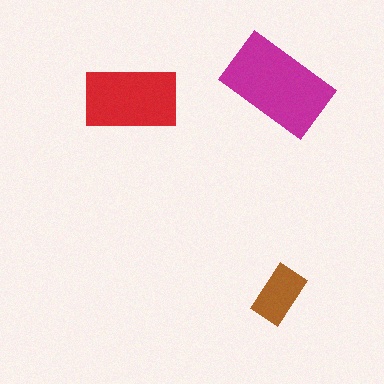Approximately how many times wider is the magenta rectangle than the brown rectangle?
About 2 times wider.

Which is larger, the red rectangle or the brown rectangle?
The red one.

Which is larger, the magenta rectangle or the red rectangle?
The magenta one.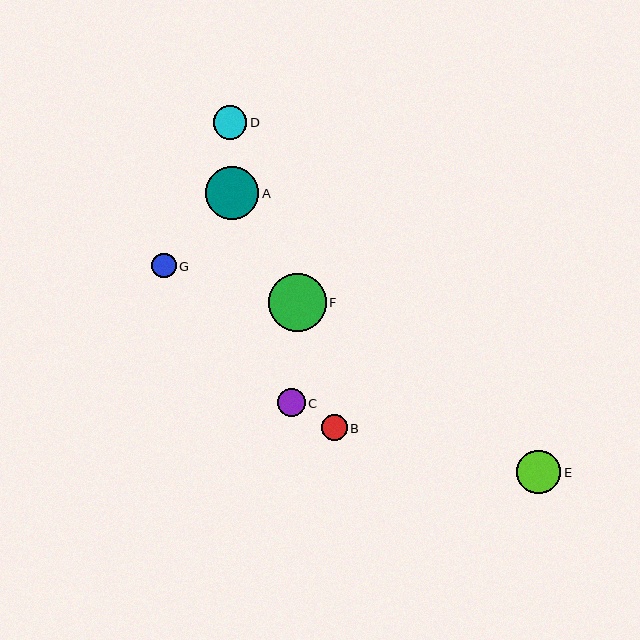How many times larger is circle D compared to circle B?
Circle D is approximately 1.3 times the size of circle B.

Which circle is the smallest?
Circle G is the smallest with a size of approximately 24 pixels.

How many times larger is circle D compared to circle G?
Circle D is approximately 1.4 times the size of circle G.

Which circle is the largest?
Circle F is the largest with a size of approximately 58 pixels.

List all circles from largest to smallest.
From largest to smallest: F, A, E, D, C, B, G.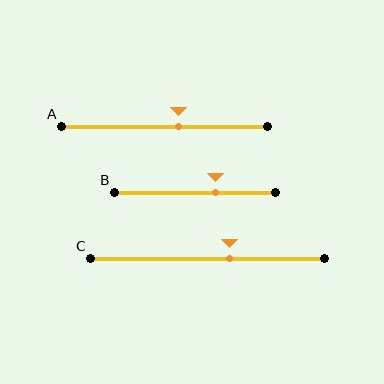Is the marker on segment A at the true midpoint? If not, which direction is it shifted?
No, the marker on segment A is shifted to the right by about 7% of the segment length.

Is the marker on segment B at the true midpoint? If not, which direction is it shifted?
No, the marker on segment B is shifted to the right by about 13% of the segment length.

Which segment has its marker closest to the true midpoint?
Segment A has its marker closest to the true midpoint.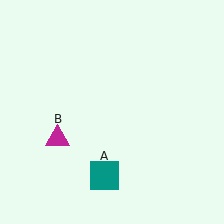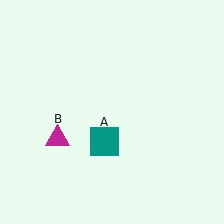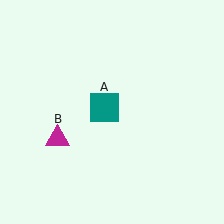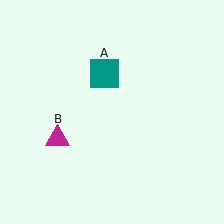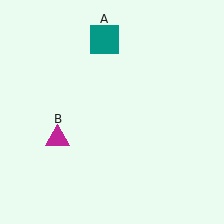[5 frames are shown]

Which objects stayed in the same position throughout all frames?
Magenta triangle (object B) remained stationary.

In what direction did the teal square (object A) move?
The teal square (object A) moved up.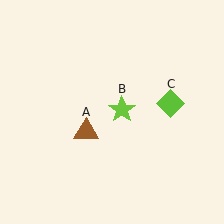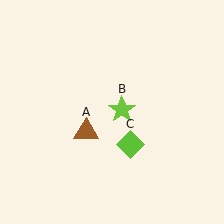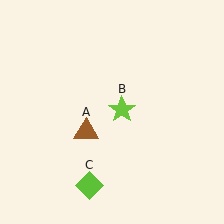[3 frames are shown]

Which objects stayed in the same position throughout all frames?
Brown triangle (object A) and lime star (object B) remained stationary.